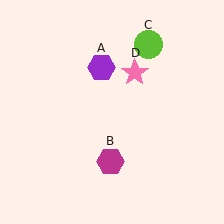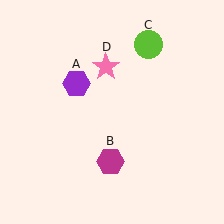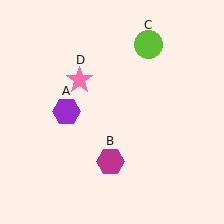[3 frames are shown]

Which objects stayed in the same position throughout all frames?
Magenta hexagon (object B) and lime circle (object C) remained stationary.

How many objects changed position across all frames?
2 objects changed position: purple hexagon (object A), pink star (object D).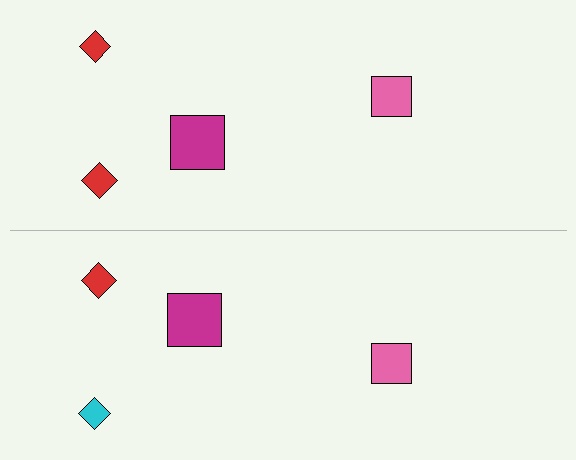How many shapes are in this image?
There are 8 shapes in this image.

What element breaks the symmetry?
The cyan diamond on the bottom side breaks the symmetry — its mirror counterpart is red.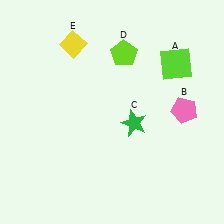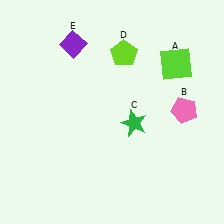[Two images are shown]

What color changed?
The diamond (E) changed from yellow in Image 1 to purple in Image 2.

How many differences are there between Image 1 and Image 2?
There is 1 difference between the two images.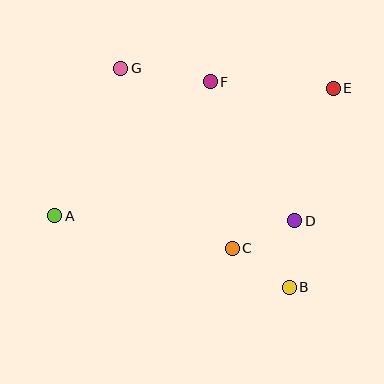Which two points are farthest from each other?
Points A and E are farthest from each other.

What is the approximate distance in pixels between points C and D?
The distance between C and D is approximately 68 pixels.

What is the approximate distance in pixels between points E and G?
The distance between E and G is approximately 213 pixels.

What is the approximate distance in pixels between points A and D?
The distance between A and D is approximately 240 pixels.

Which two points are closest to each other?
Points B and D are closest to each other.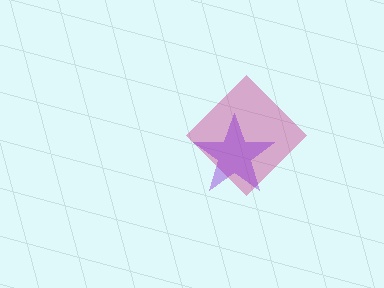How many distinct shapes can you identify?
There are 2 distinct shapes: a magenta diamond, a purple star.